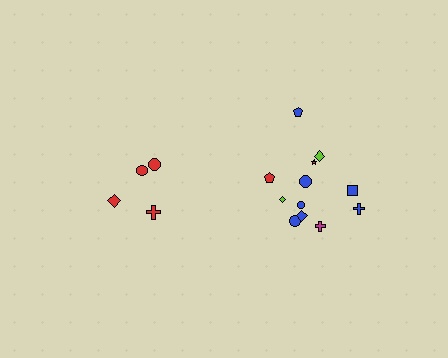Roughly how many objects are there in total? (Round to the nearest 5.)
Roughly 15 objects in total.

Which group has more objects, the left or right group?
The right group.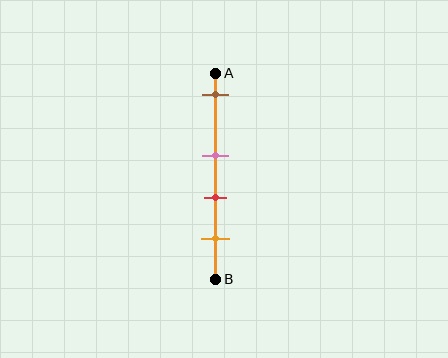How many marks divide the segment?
There are 4 marks dividing the segment.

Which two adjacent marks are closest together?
The pink and red marks are the closest adjacent pair.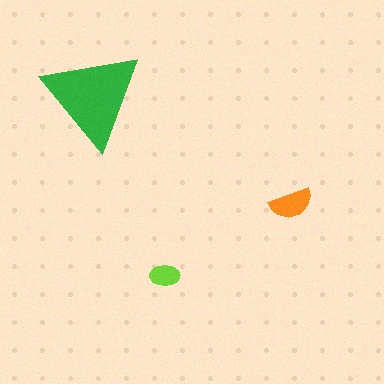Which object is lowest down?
The lime ellipse is bottommost.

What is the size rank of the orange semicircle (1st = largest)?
2nd.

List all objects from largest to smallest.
The green triangle, the orange semicircle, the lime ellipse.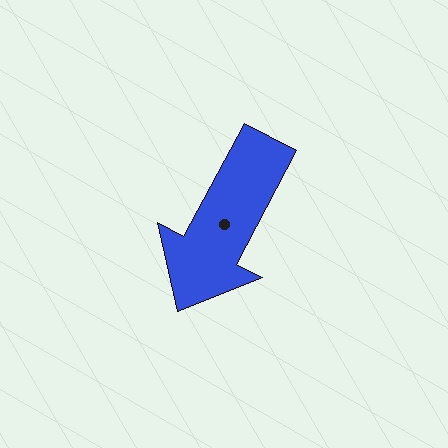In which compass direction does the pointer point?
Southwest.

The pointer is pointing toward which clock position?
Roughly 7 o'clock.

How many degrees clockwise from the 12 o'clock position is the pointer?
Approximately 208 degrees.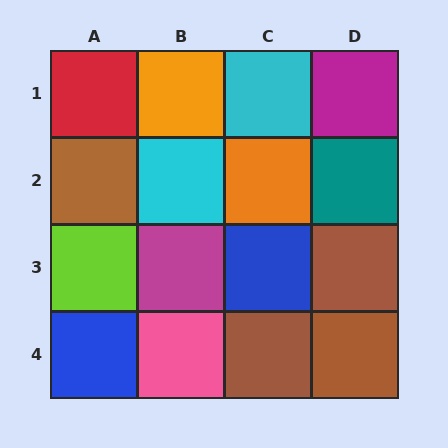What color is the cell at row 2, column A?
Brown.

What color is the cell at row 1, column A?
Red.